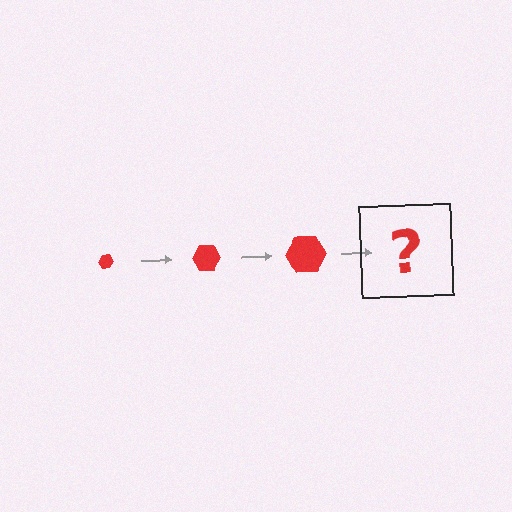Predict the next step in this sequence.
The next step is a red hexagon, larger than the previous one.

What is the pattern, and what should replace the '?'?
The pattern is that the hexagon gets progressively larger each step. The '?' should be a red hexagon, larger than the previous one.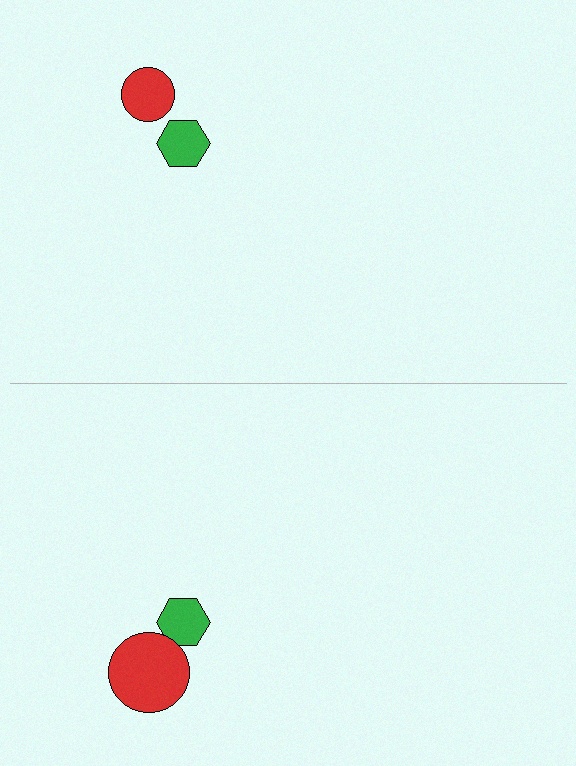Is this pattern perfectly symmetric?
No, the pattern is not perfectly symmetric. The red circle on the bottom side has a different size than its mirror counterpart.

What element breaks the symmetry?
The red circle on the bottom side has a different size than its mirror counterpart.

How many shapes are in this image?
There are 4 shapes in this image.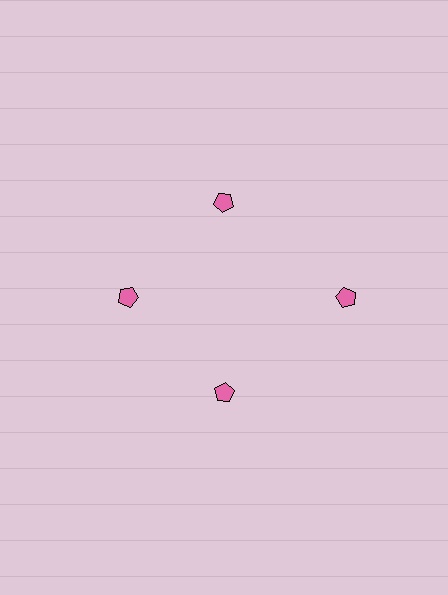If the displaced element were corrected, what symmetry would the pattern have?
It would have 4-fold rotational symmetry — the pattern would map onto itself every 90 degrees.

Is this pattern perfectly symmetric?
No. The 4 pink pentagons are arranged in a ring, but one element near the 3 o'clock position is pushed outward from the center, breaking the 4-fold rotational symmetry.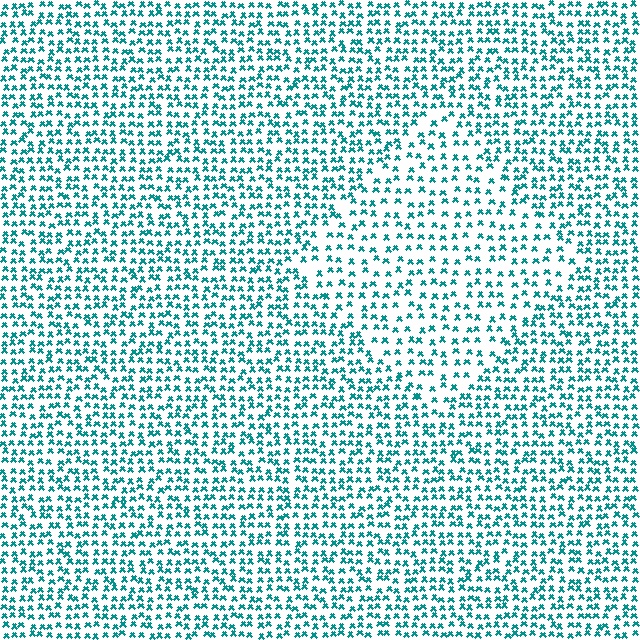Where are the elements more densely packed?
The elements are more densely packed outside the diamond boundary.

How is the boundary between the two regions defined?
The boundary is defined by a change in element density (approximately 1.6x ratio). All elements are the same color, size, and shape.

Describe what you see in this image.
The image contains small teal elements arranged at two different densities. A diamond-shaped region is visible where the elements are less densely packed than the surrounding area.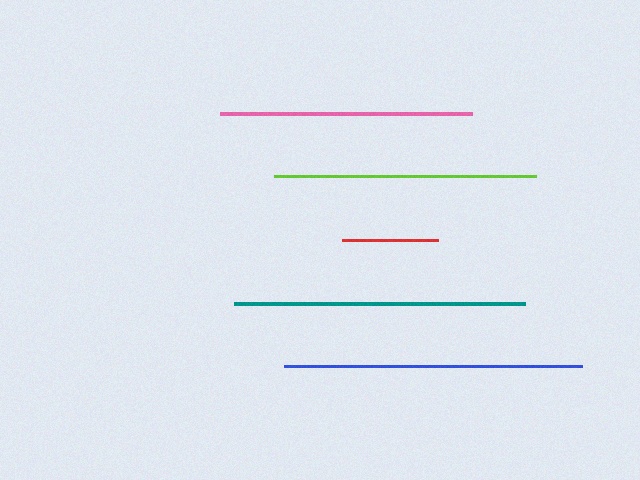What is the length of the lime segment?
The lime segment is approximately 261 pixels long.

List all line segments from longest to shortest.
From longest to shortest: blue, teal, lime, pink, red.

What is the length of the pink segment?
The pink segment is approximately 251 pixels long.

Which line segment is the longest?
The blue line is the longest at approximately 298 pixels.